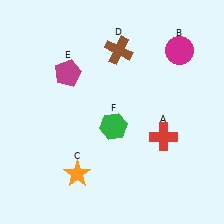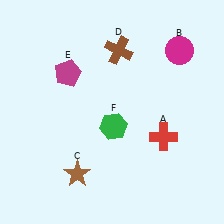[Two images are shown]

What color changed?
The star (C) changed from orange in Image 1 to brown in Image 2.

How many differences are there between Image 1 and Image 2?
There is 1 difference between the two images.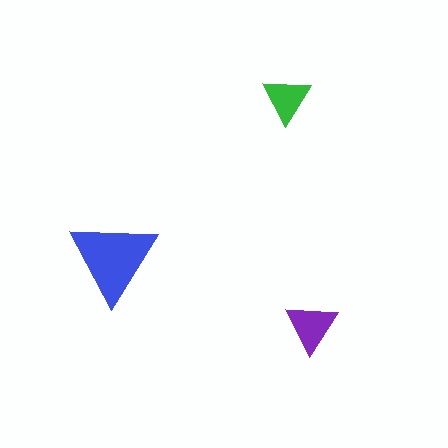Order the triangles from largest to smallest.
the blue one, the purple one, the green one.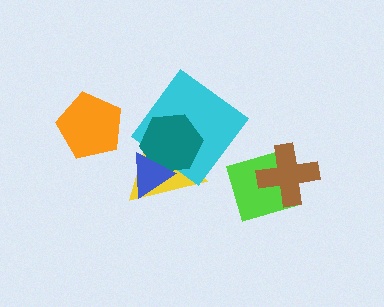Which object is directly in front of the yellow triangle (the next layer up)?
The cyan diamond is directly in front of the yellow triangle.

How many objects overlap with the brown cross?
1 object overlaps with the brown cross.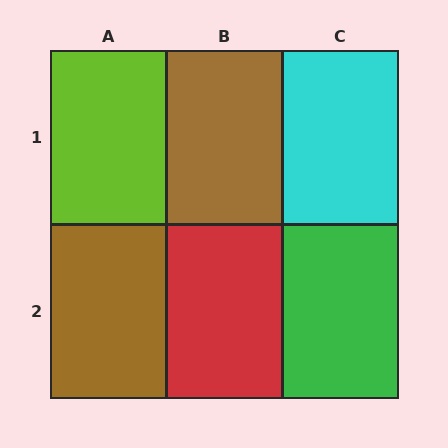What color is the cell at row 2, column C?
Green.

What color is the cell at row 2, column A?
Brown.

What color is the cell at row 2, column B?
Red.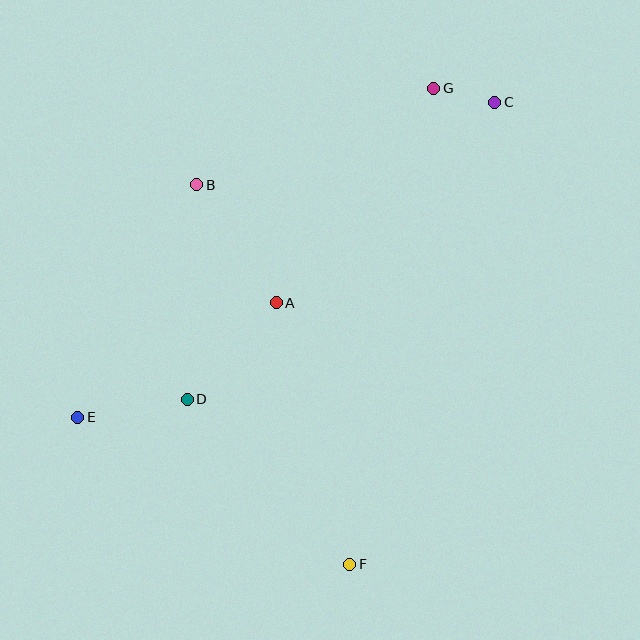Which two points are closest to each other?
Points C and G are closest to each other.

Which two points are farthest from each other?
Points C and E are farthest from each other.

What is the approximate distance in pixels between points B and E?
The distance between B and E is approximately 261 pixels.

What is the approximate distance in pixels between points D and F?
The distance between D and F is approximately 232 pixels.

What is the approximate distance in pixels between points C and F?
The distance between C and F is approximately 484 pixels.